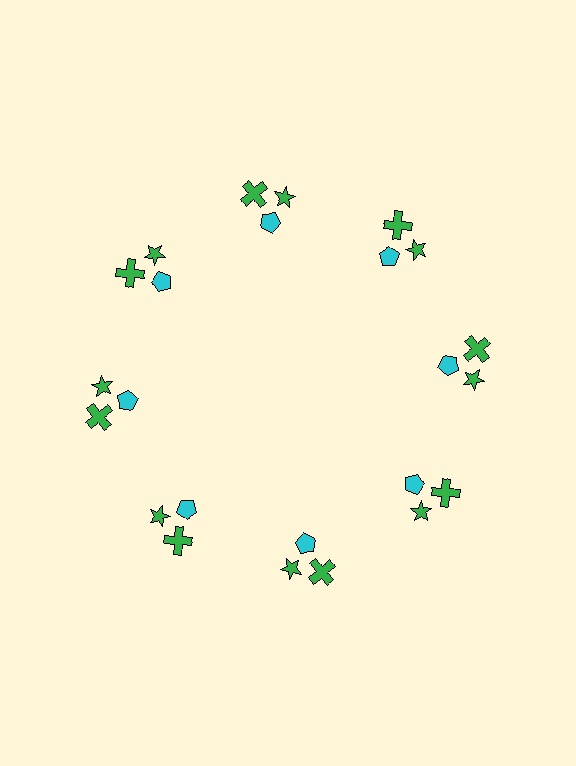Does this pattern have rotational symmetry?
Yes, this pattern has 8-fold rotational symmetry. It looks the same after rotating 45 degrees around the center.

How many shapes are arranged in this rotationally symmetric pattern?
There are 24 shapes, arranged in 8 groups of 3.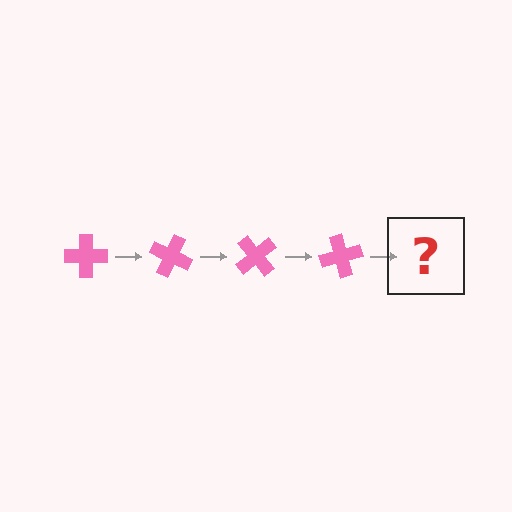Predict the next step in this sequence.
The next step is a pink cross rotated 100 degrees.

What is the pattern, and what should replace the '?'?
The pattern is that the cross rotates 25 degrees each step. The '?' should be a pink cross rotated 100 degrees.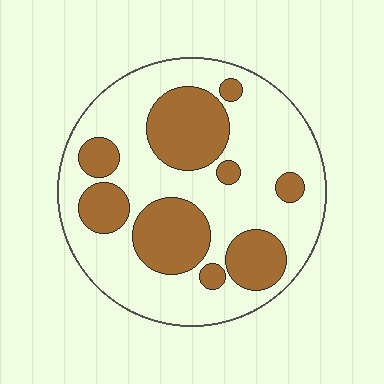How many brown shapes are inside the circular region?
9.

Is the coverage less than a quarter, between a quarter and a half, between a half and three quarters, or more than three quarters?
Between a quarter and a half.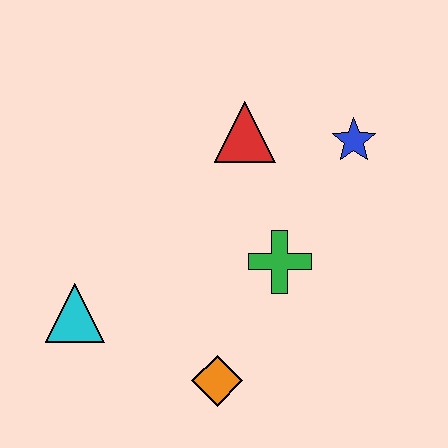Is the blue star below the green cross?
No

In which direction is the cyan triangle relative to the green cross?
The cyan triangle is to the left of the green cross.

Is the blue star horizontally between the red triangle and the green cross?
No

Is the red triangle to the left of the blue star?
Yes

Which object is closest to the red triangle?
The blue star is closest to the red triangle.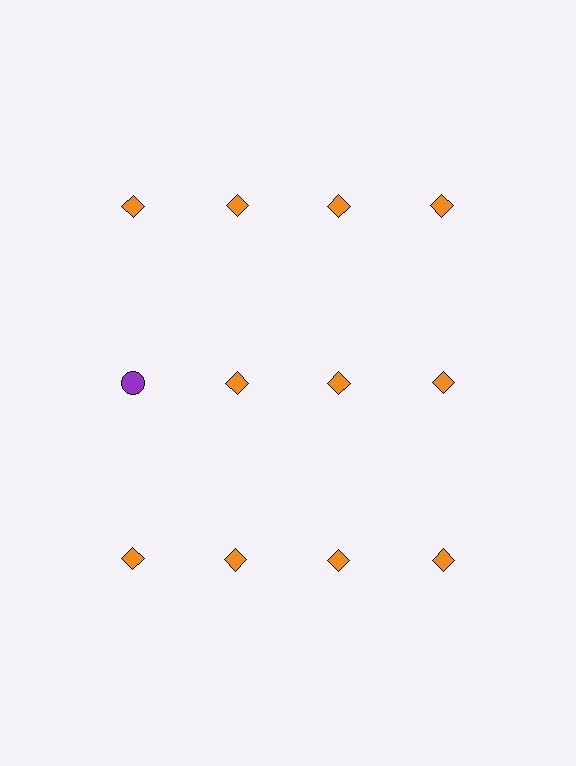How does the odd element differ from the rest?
It differs in both color (purple instead of orange) and shape (circle instead of diamond).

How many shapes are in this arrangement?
There are 12 shapes arranged in a grid pattern.